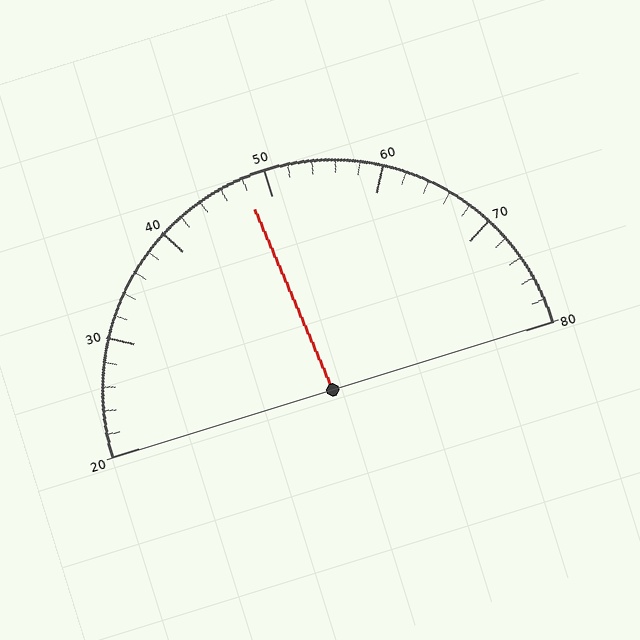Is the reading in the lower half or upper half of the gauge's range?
The reading is in the lower half of the range (20 to 80).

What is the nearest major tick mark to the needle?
The nearest major tick mark is 50.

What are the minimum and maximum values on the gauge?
The gauge ranges from 20 to 80.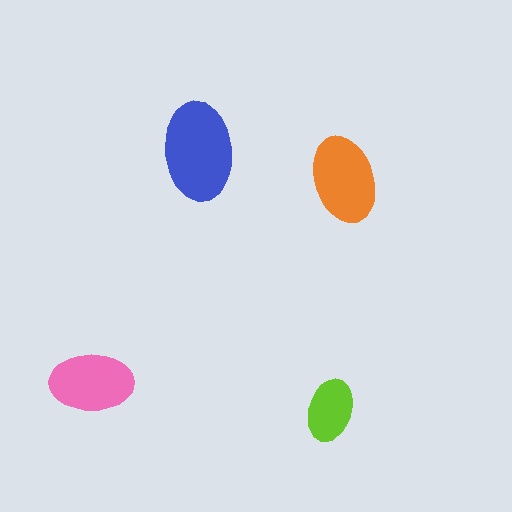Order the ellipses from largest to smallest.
the blue one, the orange one, the pink one, the lime one.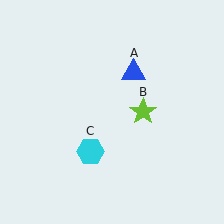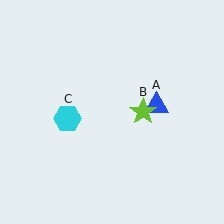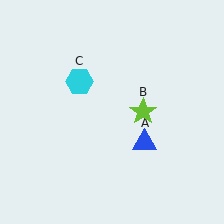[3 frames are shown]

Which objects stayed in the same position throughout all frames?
Lime star (object B) remained stationary.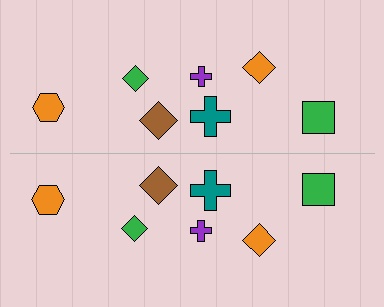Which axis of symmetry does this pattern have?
The pattern has a horizontal axis of symmetry running through the center of the image.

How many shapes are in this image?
There are 14 shapes in this image.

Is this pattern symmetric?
Yes, this pattern has bilateral (reflection) symmetry.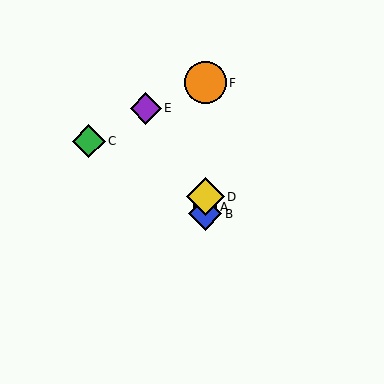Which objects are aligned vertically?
Objects A, B, D, F are aligned vertically.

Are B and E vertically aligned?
No, B is at x≈205 and E is at x≈146.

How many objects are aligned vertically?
4 objects (A, B, D, F) are aligned vertically.